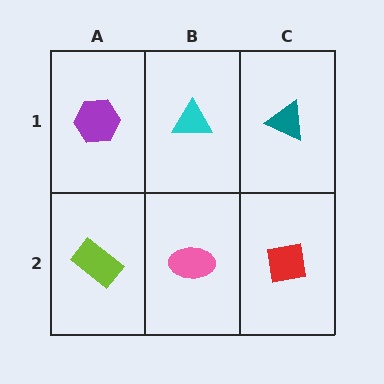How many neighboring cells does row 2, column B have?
3.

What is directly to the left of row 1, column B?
A purple hexagon.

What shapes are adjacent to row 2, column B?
A cyan triangle (row 1, column B), a lime rectangle (row 2, column A), a red square (row 2, column C).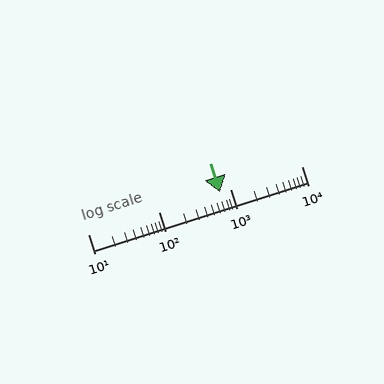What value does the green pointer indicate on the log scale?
The pointer indicates approximately 710.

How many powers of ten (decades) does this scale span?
The scale spans 3 decades, from 10 to 10000.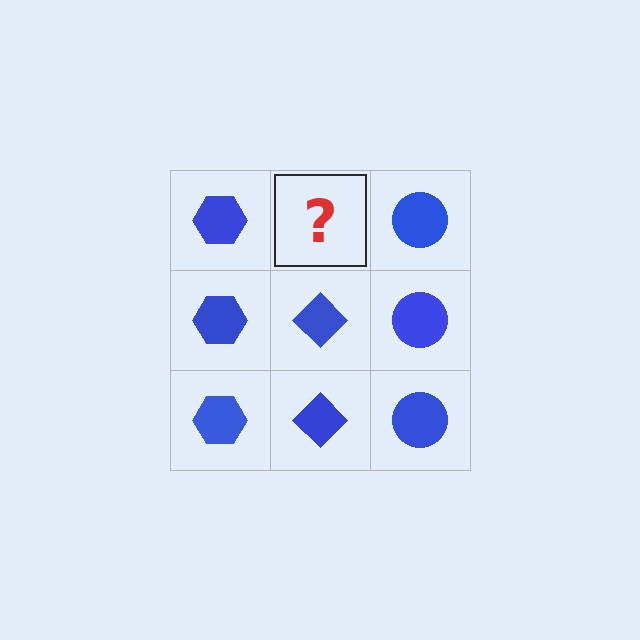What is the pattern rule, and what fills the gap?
The rule is that each column has a consistent shape. The gap should be filled with a blue diamond.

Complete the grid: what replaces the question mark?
The question mark should be replaced with a blue diamond.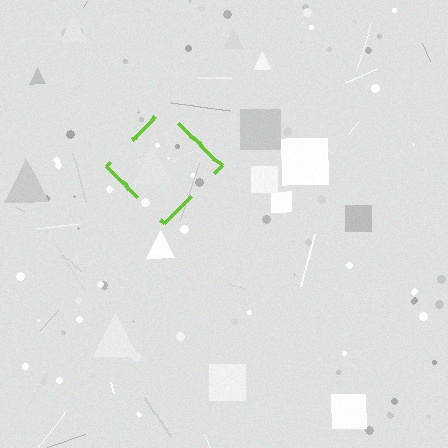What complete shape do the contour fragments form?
The contour fragments form a diamond.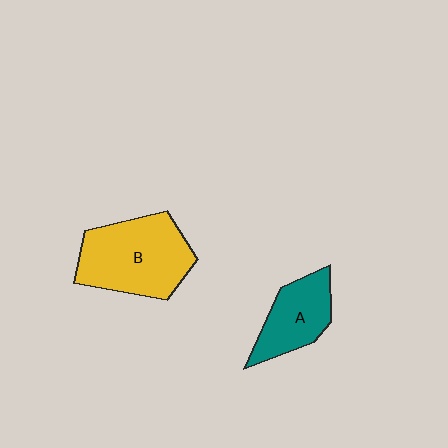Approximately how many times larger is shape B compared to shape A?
Approximately 1.6 times.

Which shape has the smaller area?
Shape A (teal).